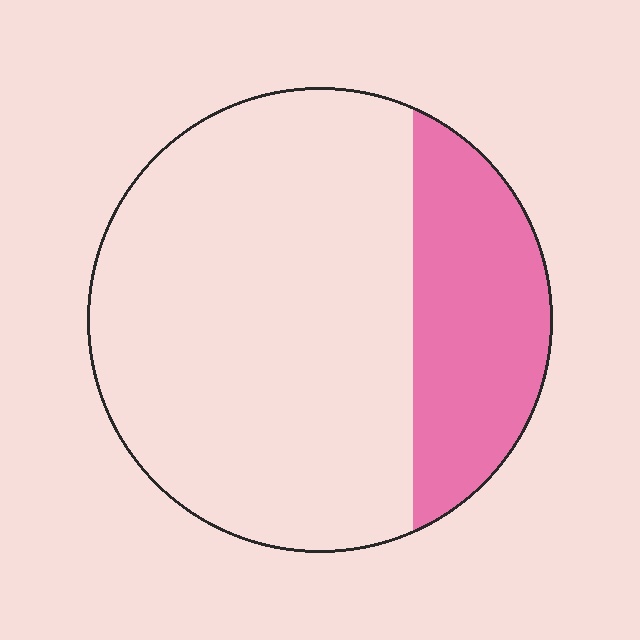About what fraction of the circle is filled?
About one quarter (1/4).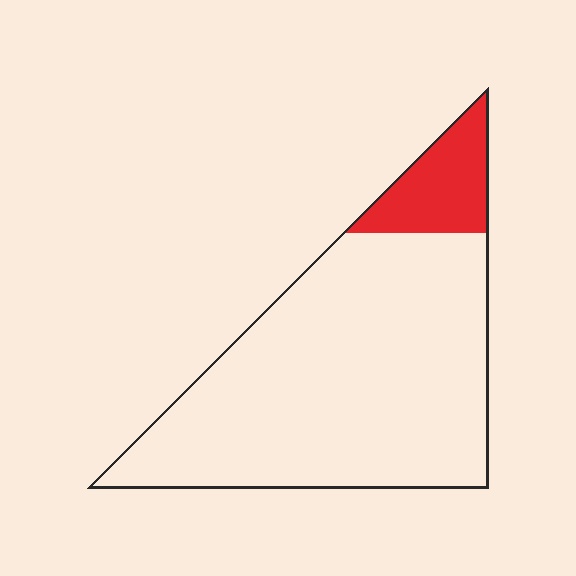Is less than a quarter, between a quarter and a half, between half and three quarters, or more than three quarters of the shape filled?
Less than a quarter.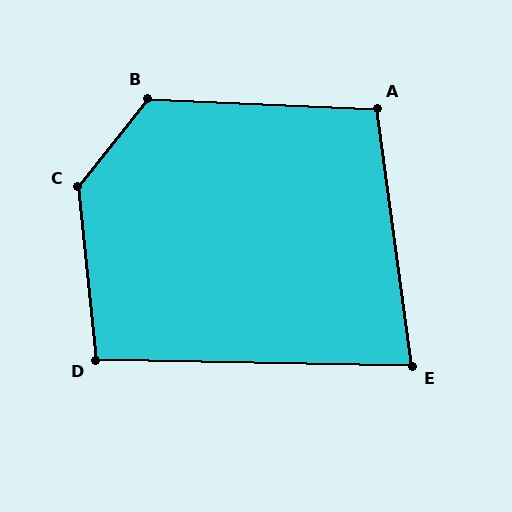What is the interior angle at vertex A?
Approximately 100 degrees (obtuse).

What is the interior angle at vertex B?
Approximately 126 degrees (obtuse).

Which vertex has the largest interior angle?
C, at approximately 136 degrees.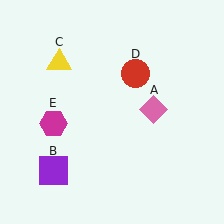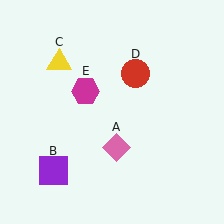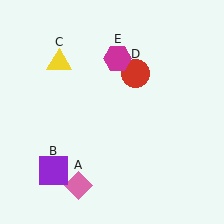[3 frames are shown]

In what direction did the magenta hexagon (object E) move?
The magenta hexagon (object E) moved up and to the right.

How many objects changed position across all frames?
2 objects changed position: pink diamond (object A), magenta hexagon (object E).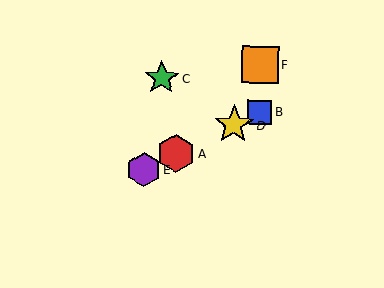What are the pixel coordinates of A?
Object A is at (176, 153).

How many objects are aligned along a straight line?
4 objects (A, B, D, E) are aligned along a straight line.